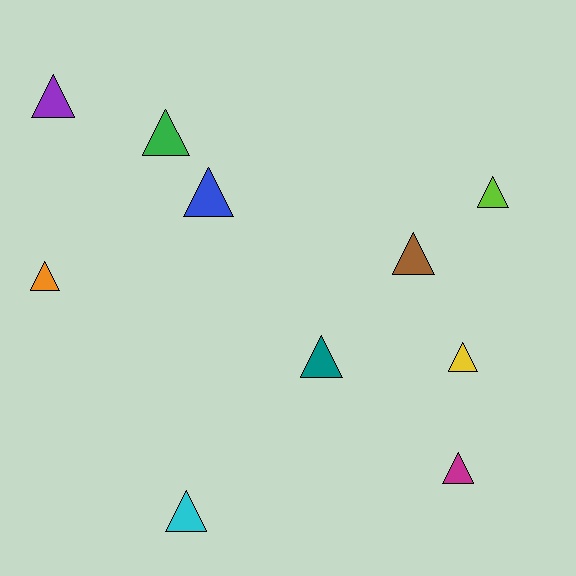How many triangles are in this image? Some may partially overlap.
There are 10 triangles.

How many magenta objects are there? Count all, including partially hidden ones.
There is 1 magenta object.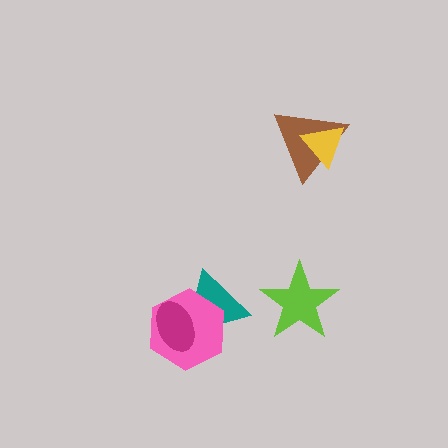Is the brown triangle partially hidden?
Yes, it is partially covered by another shape.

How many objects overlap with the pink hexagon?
2 objects overlap with the pink hexagon.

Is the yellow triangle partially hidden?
No, no other shape covers it.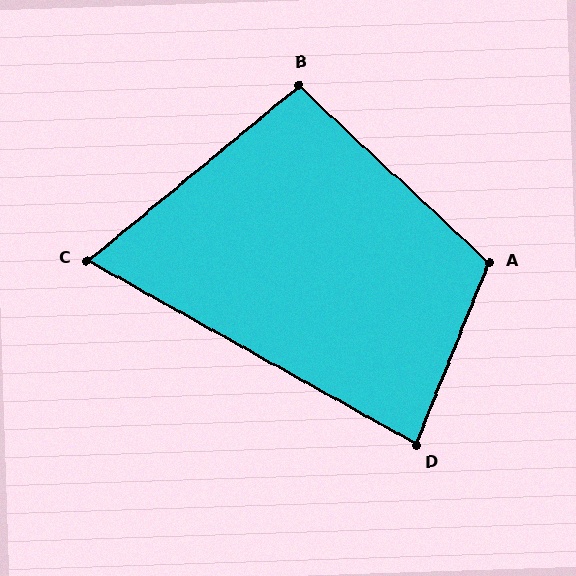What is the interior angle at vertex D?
Approximately 83 degrees (acute).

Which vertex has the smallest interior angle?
C, at approximately 69 degrees.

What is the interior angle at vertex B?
Approximately 97 degrees (obtuse).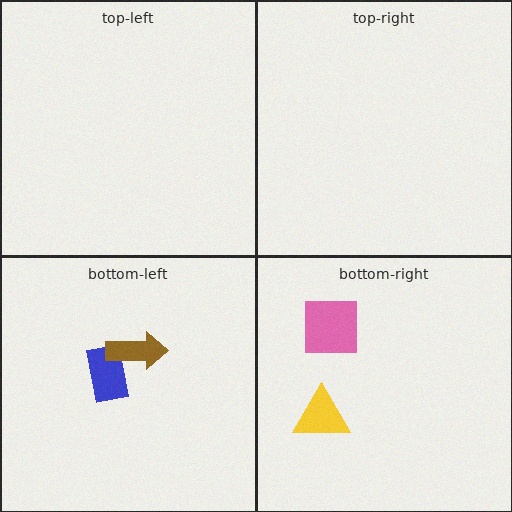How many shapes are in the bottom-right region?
2.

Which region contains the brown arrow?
The bottom-left region.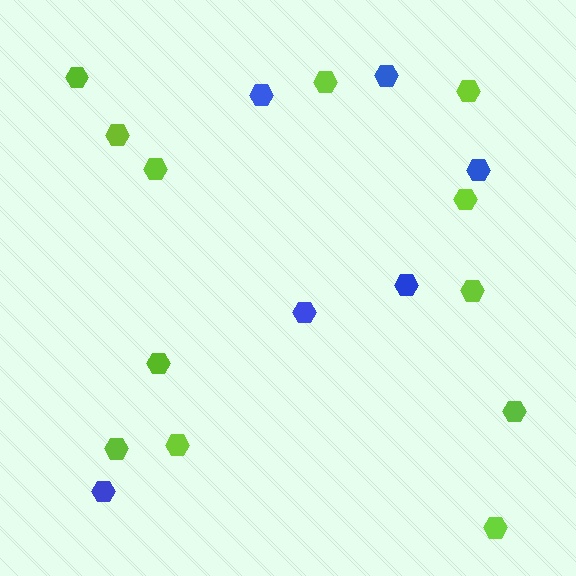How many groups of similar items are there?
There are 2 groups: one group of lime hexagons (12) and one group of blue hexagons (6).